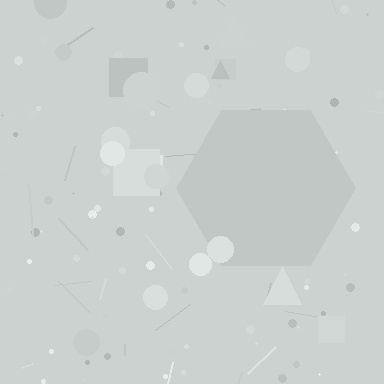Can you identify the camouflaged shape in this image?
The camouflaged shape is a hexagon.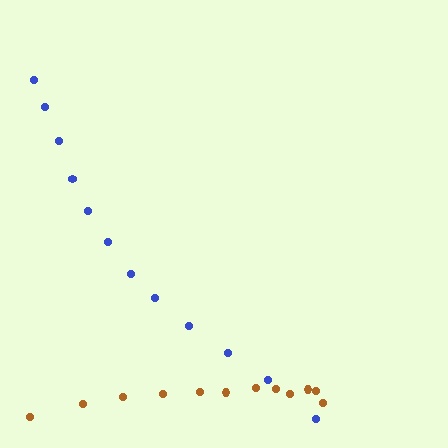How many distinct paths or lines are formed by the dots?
There are 2 distinct paths.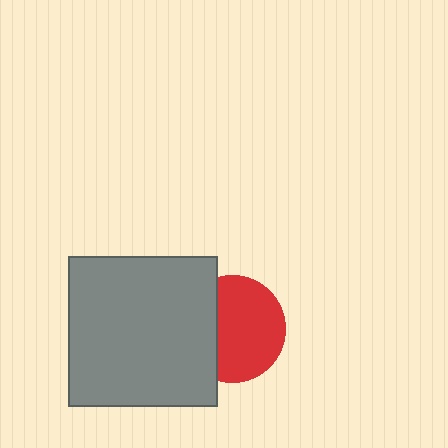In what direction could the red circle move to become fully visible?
The red circle could move right. That would shift it out from behind the gray square entirely.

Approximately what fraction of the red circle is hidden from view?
Roughly 32% of the red circle is hidden behind the gray square.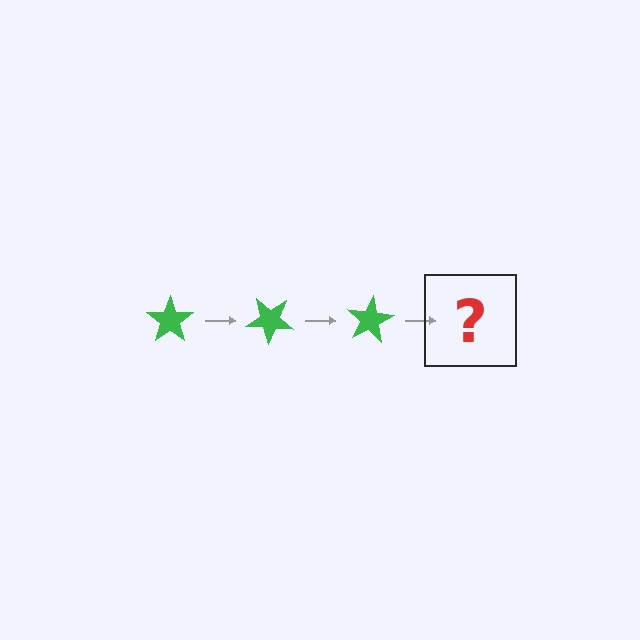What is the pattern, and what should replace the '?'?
The pattern is that the star rotates 40 degrees each step. The '?' should be a green star rotated 120 degrees.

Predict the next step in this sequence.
The next step is a green star rotated 120 degrees.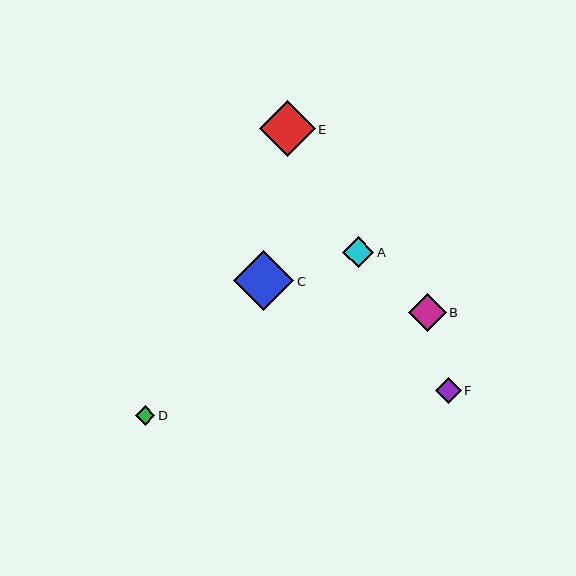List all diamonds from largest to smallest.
From largest to smallest: C, E, B, A, F, D.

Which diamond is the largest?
Diamond C is the largest with a size of approximately 60 pixels.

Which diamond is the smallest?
Diamond D is the smallest with a size of approximately 20 pixels.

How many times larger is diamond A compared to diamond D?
Diamond A is approximately 1.6 times the size of diamond D.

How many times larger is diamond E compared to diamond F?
Diamond E is approximately 2.2 times the size of diamond F.